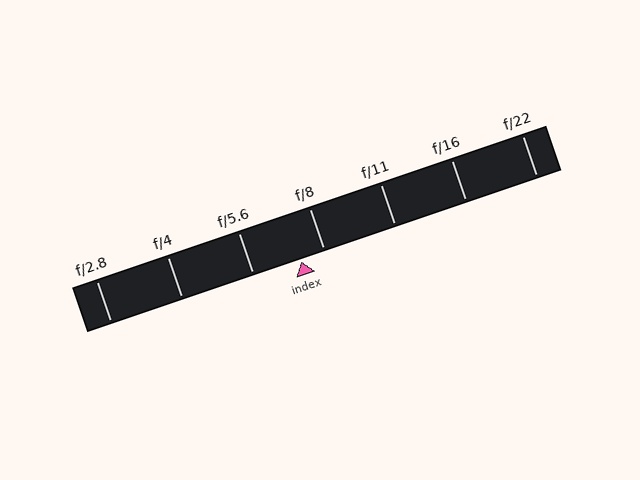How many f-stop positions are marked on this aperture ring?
There are 7 f-stop positions marked.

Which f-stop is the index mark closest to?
The index mark is closest to f/8.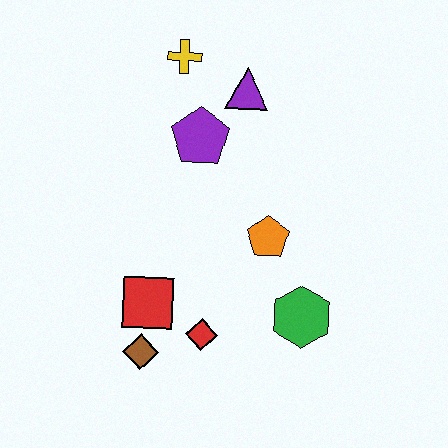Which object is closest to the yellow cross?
The purple triangle is closest to the yellow cross.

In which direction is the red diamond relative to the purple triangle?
The red diamond is below the purple triangle.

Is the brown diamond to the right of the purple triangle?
No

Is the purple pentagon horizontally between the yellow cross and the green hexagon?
Yes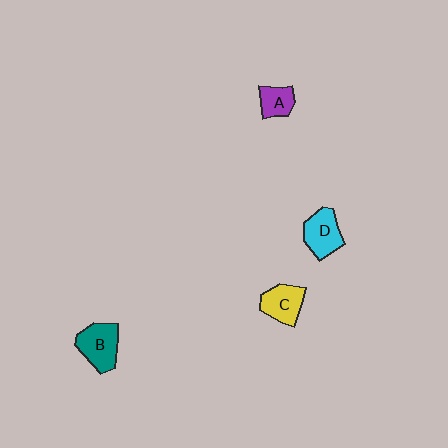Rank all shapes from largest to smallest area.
From largest to smallest: B (teal), D (cyan), C (yellow), A (purple).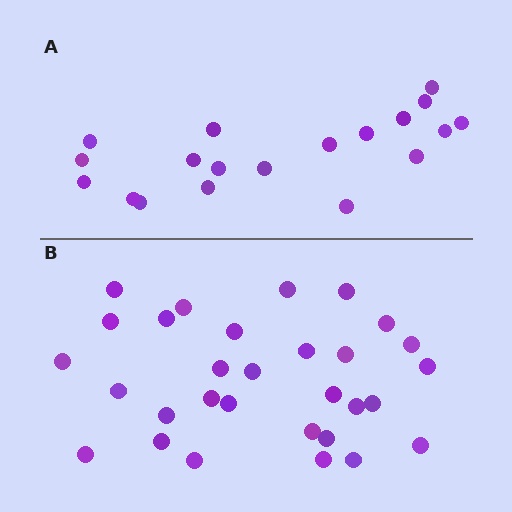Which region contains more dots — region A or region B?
Region B (the bottom region) has more dots.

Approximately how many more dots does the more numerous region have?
Region B has roughly 12 or so more dots than region A.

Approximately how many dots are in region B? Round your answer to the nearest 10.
About 30 dots.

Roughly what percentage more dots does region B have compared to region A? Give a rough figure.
About 60% more.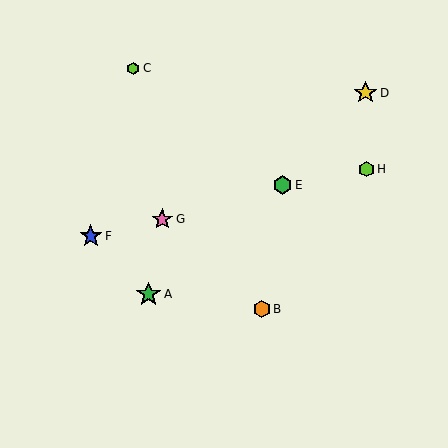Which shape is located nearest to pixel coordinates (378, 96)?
The yellow star (labeled D) at (365, 93) is nearest to that location.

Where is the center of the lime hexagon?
The center of the lime hexagon is at (133, 68).